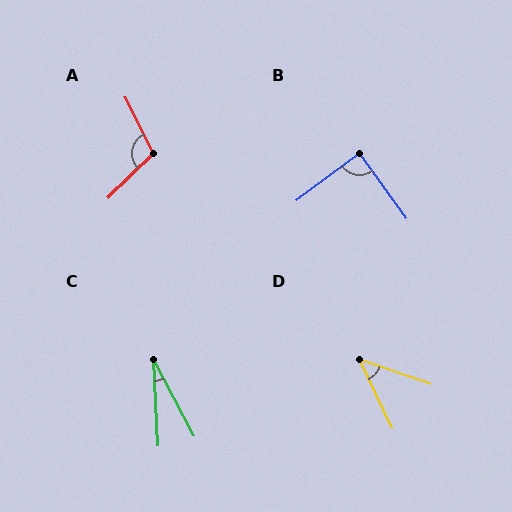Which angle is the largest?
A, at approximately 108 degrees.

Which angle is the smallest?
C, at approximately 25 degrees.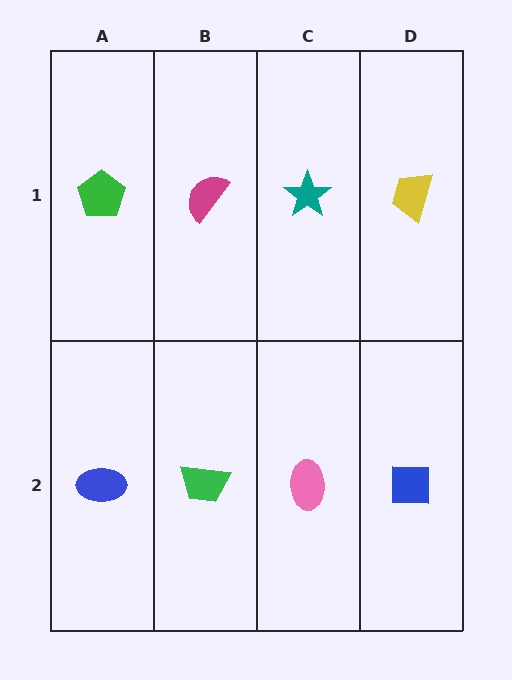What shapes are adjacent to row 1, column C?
A pink ellipse (row 2, column C), a magenta semicircle (row 1, column B), a yellow trapezoid (row 1, column D).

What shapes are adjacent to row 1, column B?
A green trapezoid (row 2, column B), a green pentagon (row 1, column A), a teal star (row 1, column C).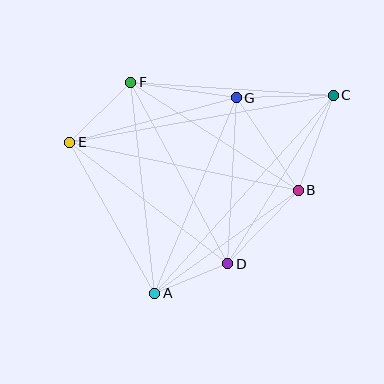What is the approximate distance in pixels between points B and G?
The distance between B and G is approximately 111 pixels.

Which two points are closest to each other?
Points A and D are closest to each other.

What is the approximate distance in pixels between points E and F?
The distance between E and F is approximately 86 pixels.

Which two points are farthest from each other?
Points C and E are farthest from each other.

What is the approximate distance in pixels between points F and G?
The distance between F and G is approximately 107 pixels.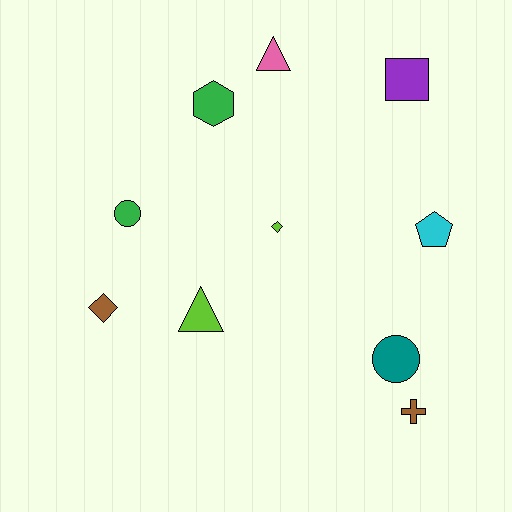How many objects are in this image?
There are 10 objects.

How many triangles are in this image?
There are 2 triangles.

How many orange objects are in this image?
There are no orange objects.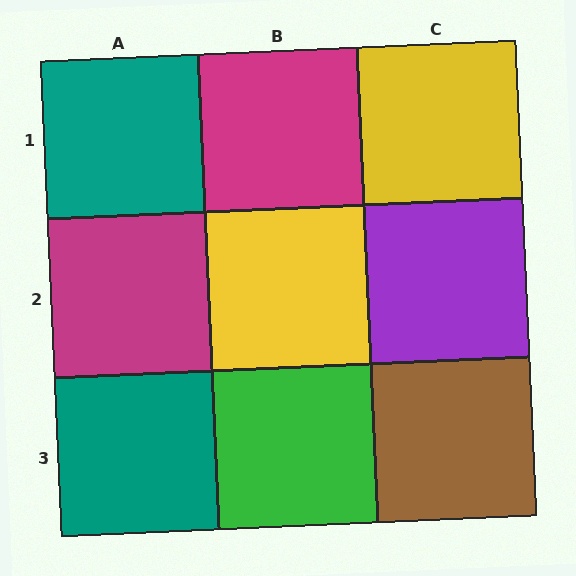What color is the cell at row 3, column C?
Brown.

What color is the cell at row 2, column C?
Purple.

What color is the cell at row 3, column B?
Green.